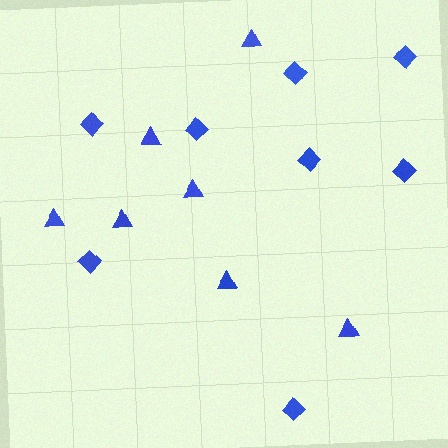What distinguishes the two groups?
There are 2 groups: one group of diamonds (8) and one group of triangles (7).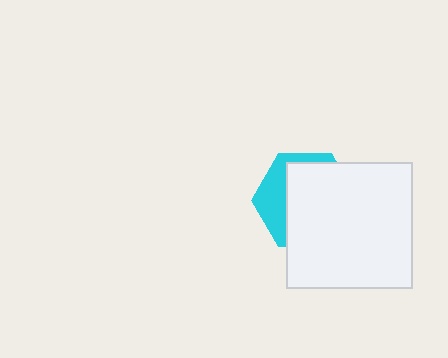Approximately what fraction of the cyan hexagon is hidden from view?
Roughly 69% of the cyan hexagon is hidden behind the white square.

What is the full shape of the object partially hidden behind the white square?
The partially hidden object is a cyan hexagon.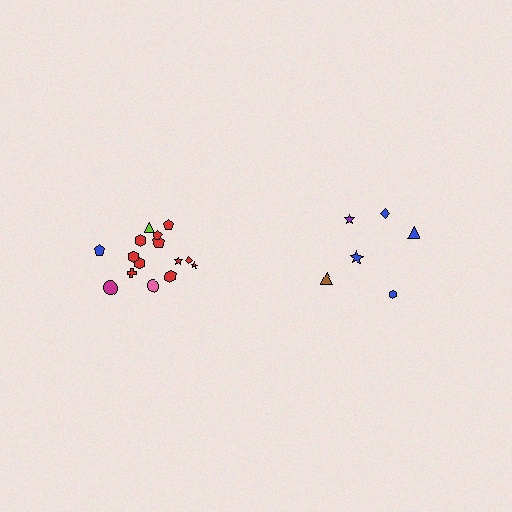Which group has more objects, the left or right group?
The left group.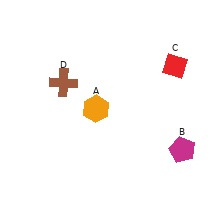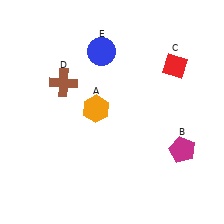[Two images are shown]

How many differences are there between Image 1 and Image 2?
There is 1 difference between the two images.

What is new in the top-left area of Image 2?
A blue circle (E) was added in the top-left area of Image 2.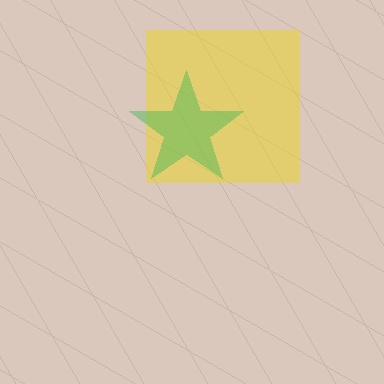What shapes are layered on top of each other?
The layered shapes are: a yellow square, a green star.